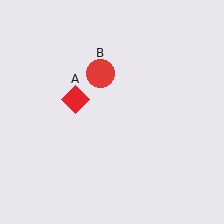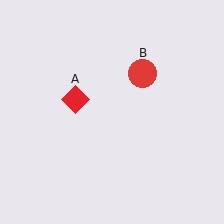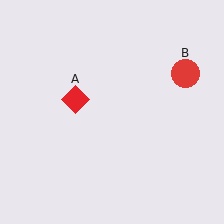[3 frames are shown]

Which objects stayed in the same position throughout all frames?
Red diamond (object A) remained stationary.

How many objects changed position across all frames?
1 object changed position: red circle (object B).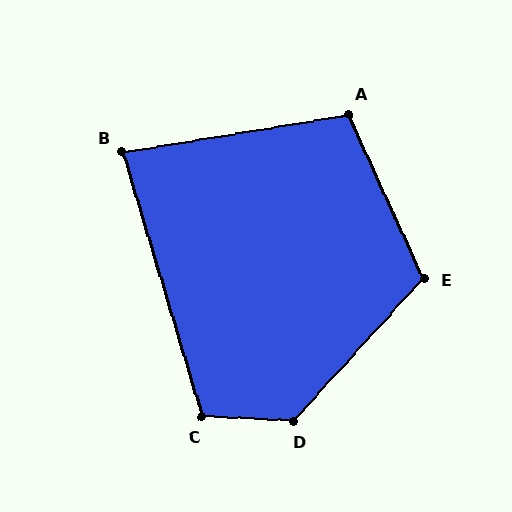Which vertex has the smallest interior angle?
B, at approximately 83 degrees.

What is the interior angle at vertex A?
Approximately 105 degrees (obtuse).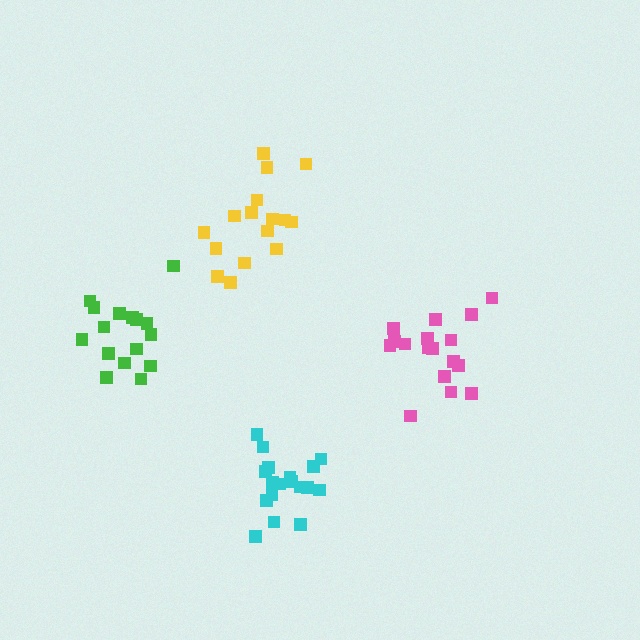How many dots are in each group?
Group 1: 16 dots, Group 2: 18 dots, Group 3: 17 dots, Group 4: 16 dots (67 total).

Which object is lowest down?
The cyan cluster is bottommost.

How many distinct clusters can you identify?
There are 4 distinct clusters.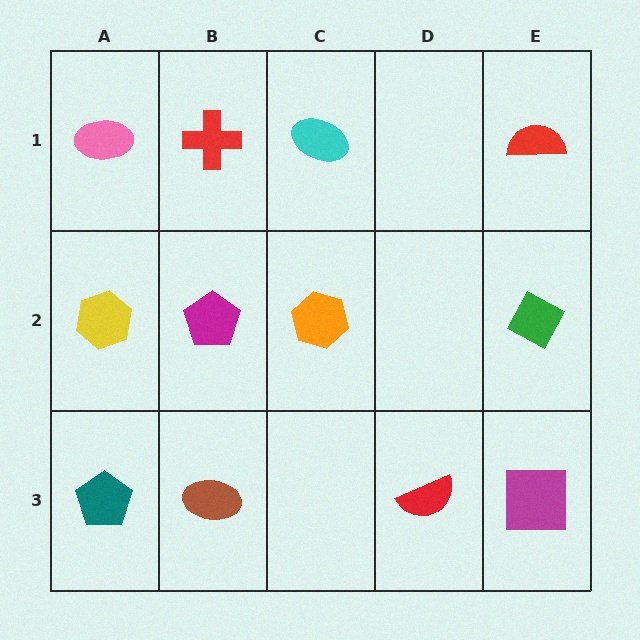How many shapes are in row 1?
4 shapes.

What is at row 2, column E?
A green diamond.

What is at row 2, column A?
A yellow hexagon.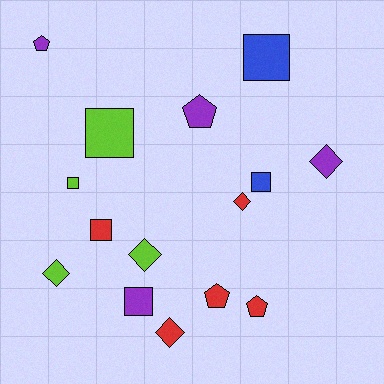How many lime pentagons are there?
There are no lime pentagons.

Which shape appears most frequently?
Square, with 6 objects.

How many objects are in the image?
There are 15 objects.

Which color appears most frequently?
Red, with 5 objects.